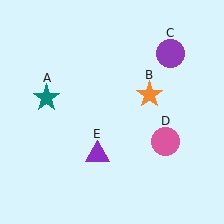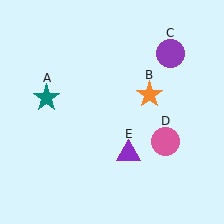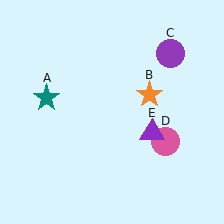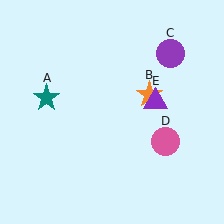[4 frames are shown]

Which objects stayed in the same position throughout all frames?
Teal star (object A) and orange star (object B) and purple circle (object C) and pink circle (object D) remained stationary.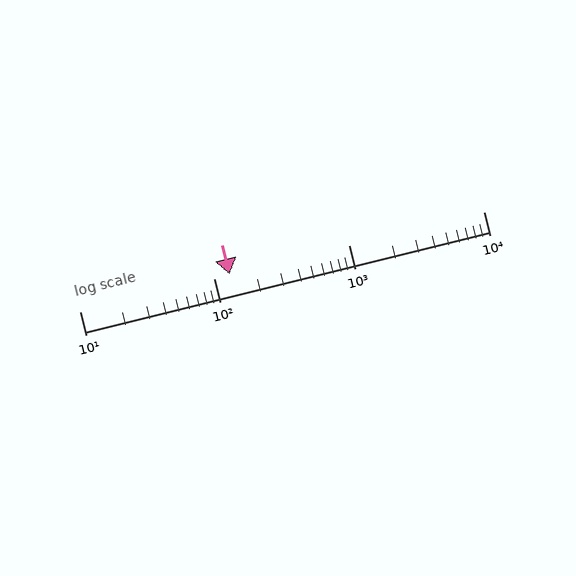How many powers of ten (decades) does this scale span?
The scale spans 3 decades, from 10 to 10000.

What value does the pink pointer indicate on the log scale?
The pointer indicates approximately 130.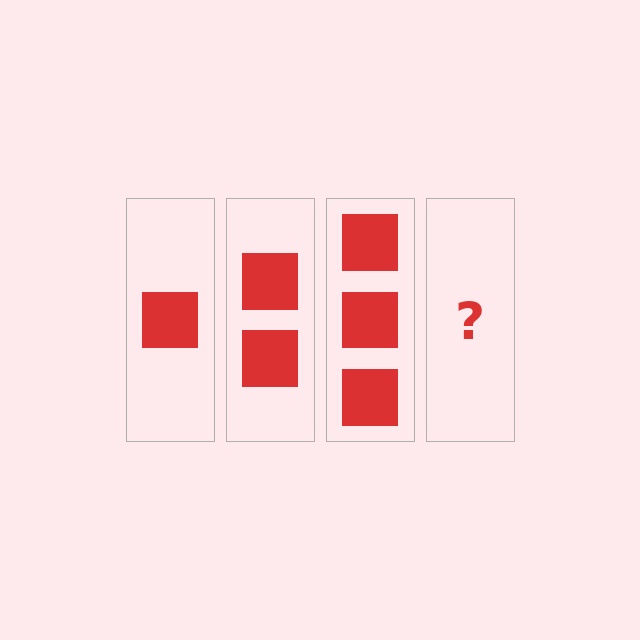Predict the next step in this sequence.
The next step is 4 squares.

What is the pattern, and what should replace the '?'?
The pattern is that each step adds one more square. The '?' should be 4 squares.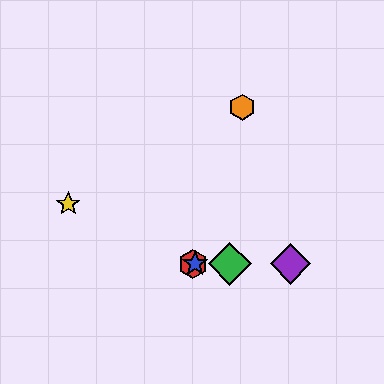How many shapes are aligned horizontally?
4 shapes (the red hexagon, the blue star, the green diamond, the purple diamond) are aligned horizontally.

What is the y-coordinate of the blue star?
The blue star is at y≈264.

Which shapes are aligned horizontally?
The red hexagon, the blue star, the green diamond, the purple diamond are aligned horizontally.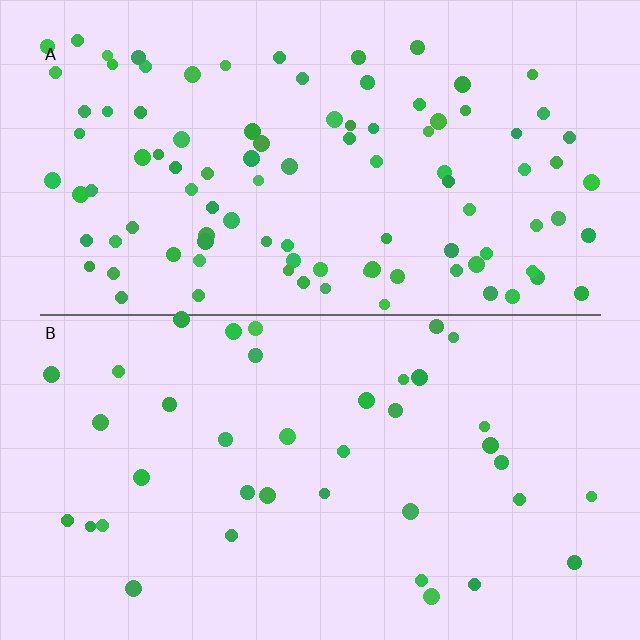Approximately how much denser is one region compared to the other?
Approximately 2.6× — region A over region B.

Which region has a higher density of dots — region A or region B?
A (the top).